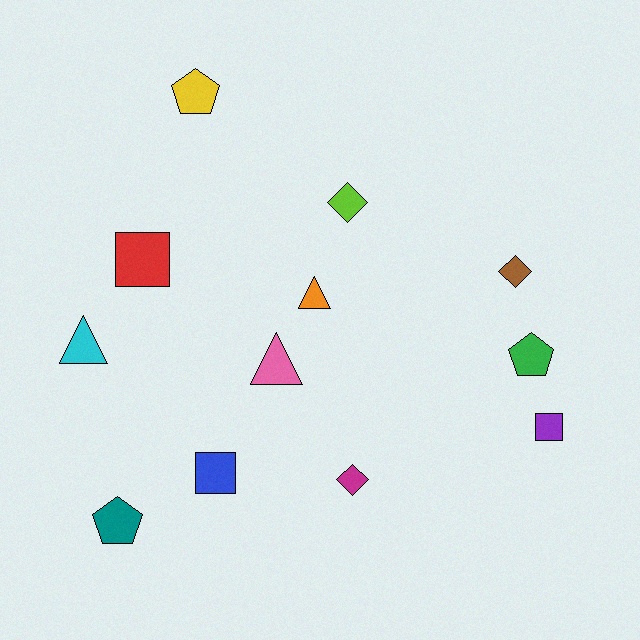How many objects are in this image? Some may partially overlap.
There are 12 objects.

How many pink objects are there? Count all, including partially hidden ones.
There is 1 pink object.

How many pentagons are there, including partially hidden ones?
There are 3 pentagons.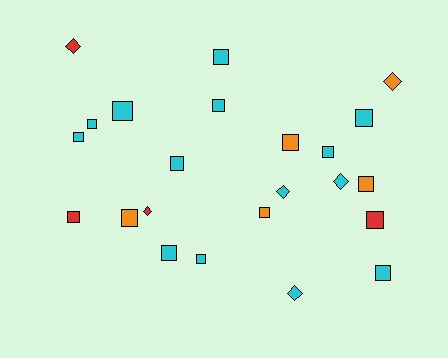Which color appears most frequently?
Cyan, with 14 objects.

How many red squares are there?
There are 2 red squares.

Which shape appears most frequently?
Square, with 17 objects.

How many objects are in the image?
There are 23 objects.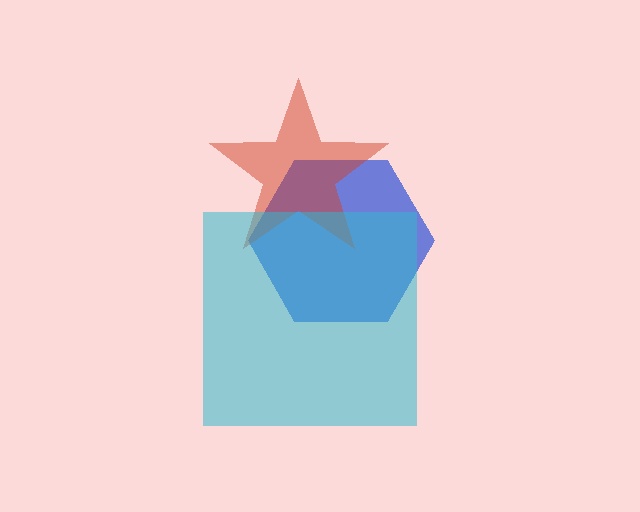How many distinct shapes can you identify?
There are 3 distinct shapes: a blue hexagon, a red star, a cyan square.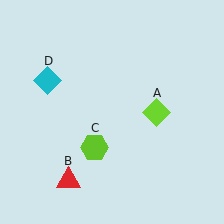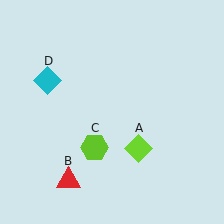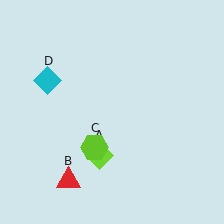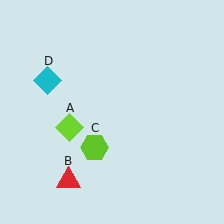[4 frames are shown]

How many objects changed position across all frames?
1 object changed position: lime diamond (object A).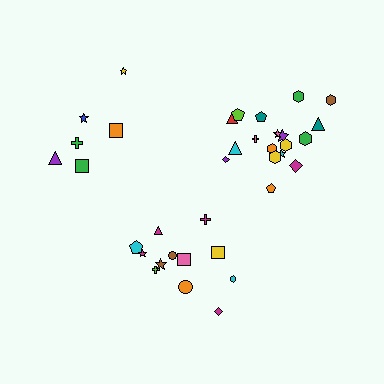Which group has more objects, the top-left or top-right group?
The top-right group.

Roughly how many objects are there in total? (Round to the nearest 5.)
Roughly 35 objects in total.